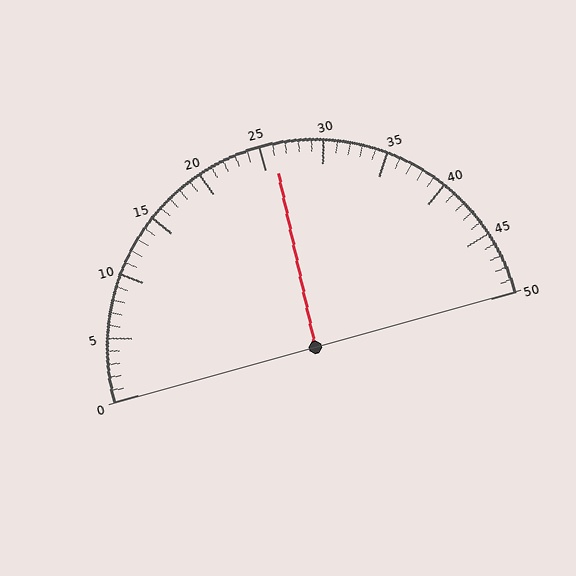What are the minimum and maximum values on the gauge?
The gauge ranges from 0 to 50.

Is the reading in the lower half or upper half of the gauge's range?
The reading is in the upper half of the range (0 to 50).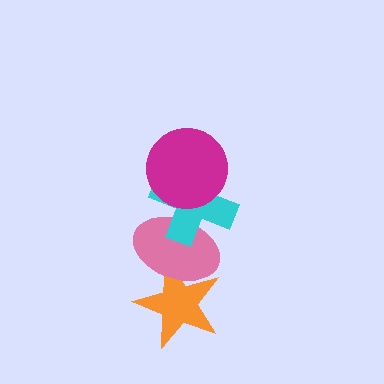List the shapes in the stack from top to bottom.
From top to bottom: the magenta circle, the cyan cross, the pink ellipse, the orange star.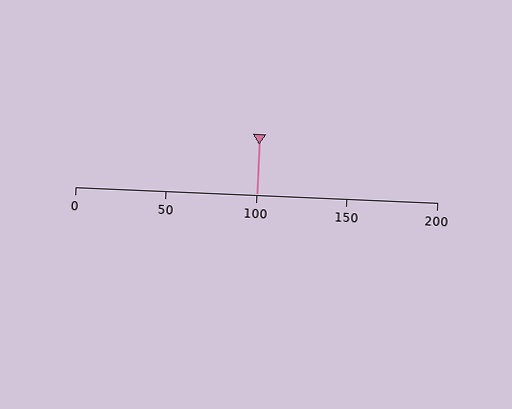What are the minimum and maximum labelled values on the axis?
The axis runs from 0 to 200.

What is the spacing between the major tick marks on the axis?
The major ticks are spaced 50 apart.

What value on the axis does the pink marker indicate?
The marker indicates approximately 100.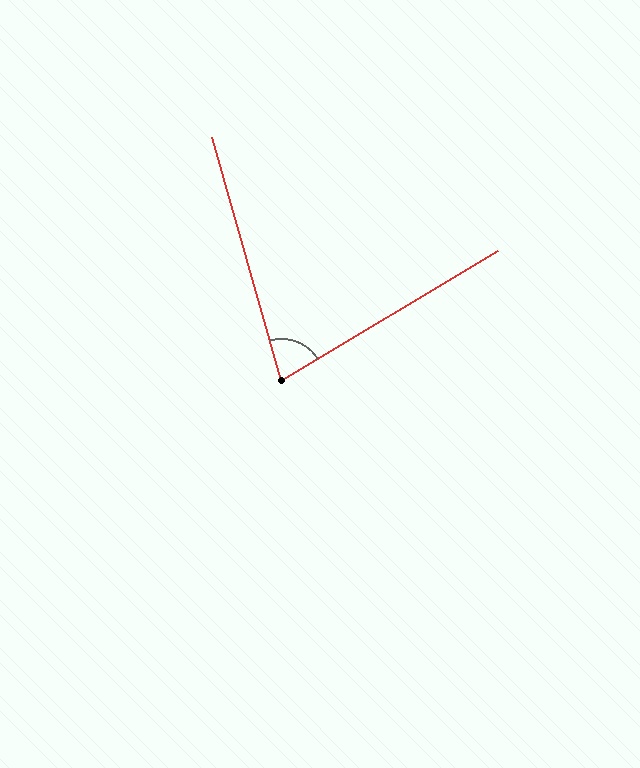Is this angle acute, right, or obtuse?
It is acute.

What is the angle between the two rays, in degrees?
Approximately 75 degrees.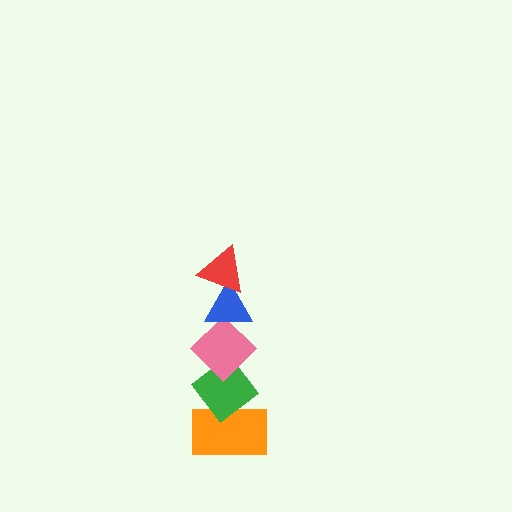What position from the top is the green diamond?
The green diamond is 4th from the top.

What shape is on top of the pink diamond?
The blue triangle is on top of the pink diamond.